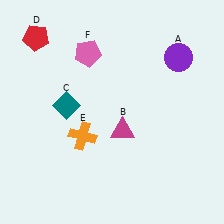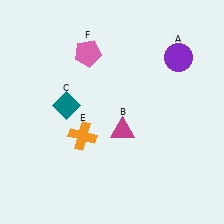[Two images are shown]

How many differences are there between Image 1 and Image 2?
There is 1 difference between the two images.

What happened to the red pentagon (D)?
The red pentagon (D) was removed in Image 2. It was in the top-left area of Image 1.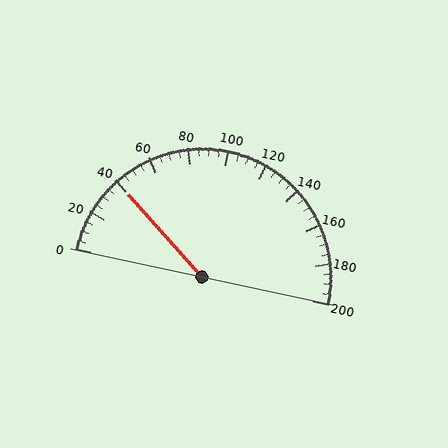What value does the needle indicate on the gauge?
The needle indicates approximately 40.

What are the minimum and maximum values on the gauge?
The gauge ranges from 0 to 200.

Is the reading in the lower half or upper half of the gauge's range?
The reading is in the lower half of the range (0 to 200).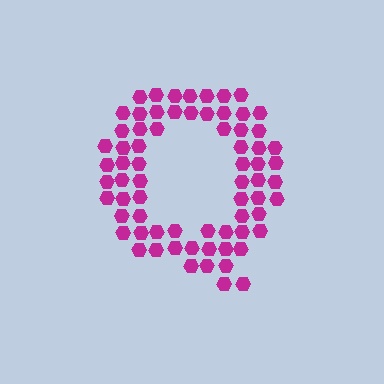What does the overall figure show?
The overall figure shows the letter Q.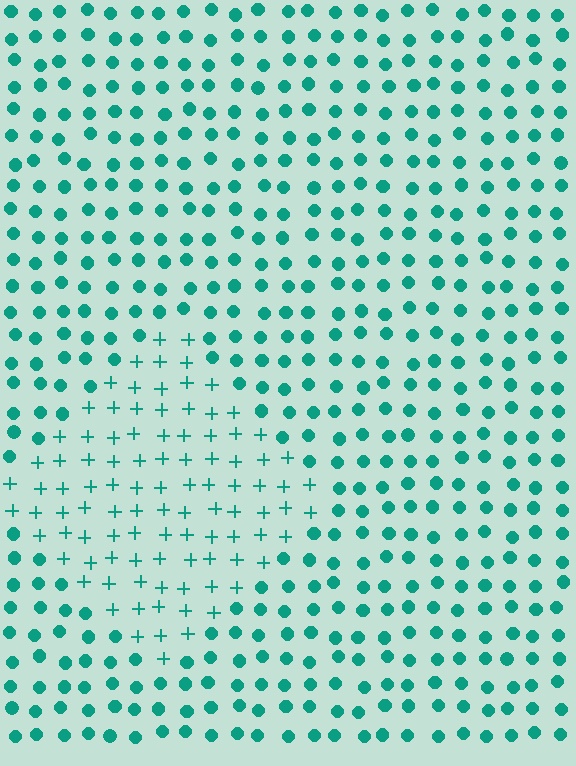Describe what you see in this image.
The image is filled with small teal elements arranged in a uniform grid. A diamond-shaped region contains plus signs, while the surrounding area contains circles. The boundary is defined purely by the change in element shape.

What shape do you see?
I see a diamond.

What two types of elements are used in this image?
The image uses plus signs inside the diamond region and circles outside it.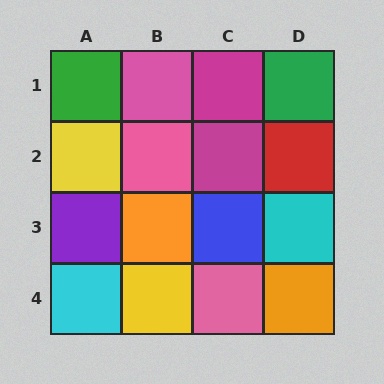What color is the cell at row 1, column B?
Pink.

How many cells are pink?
3 cells are pink.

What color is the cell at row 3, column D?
Cyan.